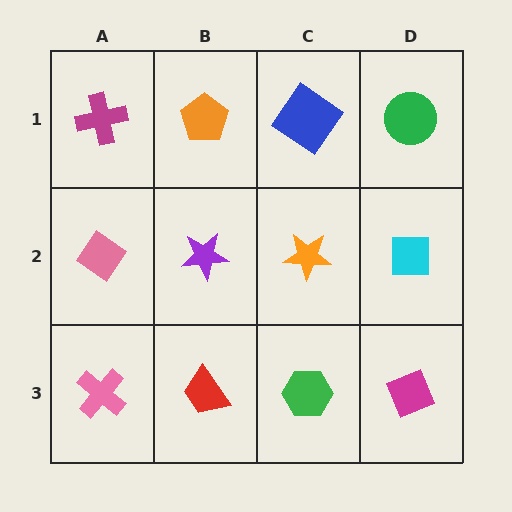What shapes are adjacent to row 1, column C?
An orange star (row 2, column C), an orange pentagon (row 1, column B), a green circle (row 1, column D).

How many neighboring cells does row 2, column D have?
3.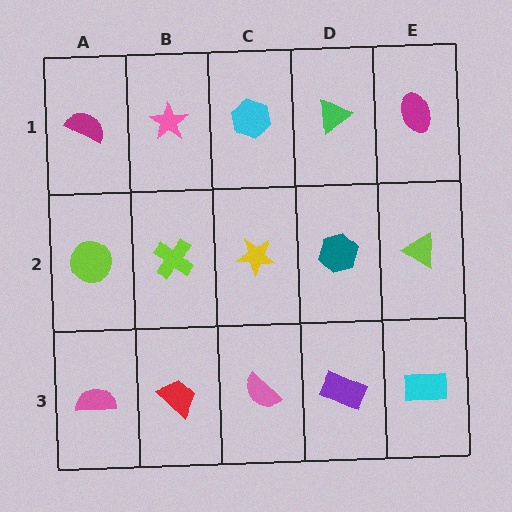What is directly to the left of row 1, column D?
A cyan hexagon.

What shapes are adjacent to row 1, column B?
A lime cross (row 2, column B), a magenta semicircle (row 1, column A), a cyan hexagon (row 1, column C).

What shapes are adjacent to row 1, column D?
A teal hexagon (row 2, column D), a cyan hexagon (row 1, column C), a magenta ellipse (row 1, column E).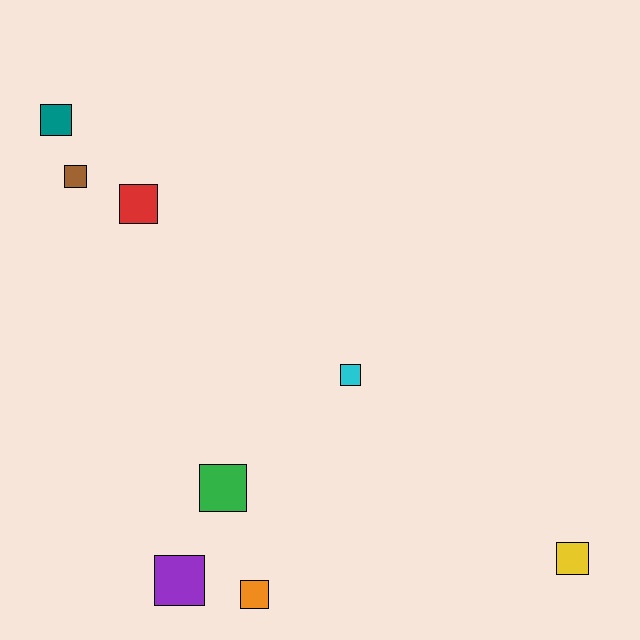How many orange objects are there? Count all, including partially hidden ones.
There is 1 orange object.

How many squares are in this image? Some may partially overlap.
There are 8 squares.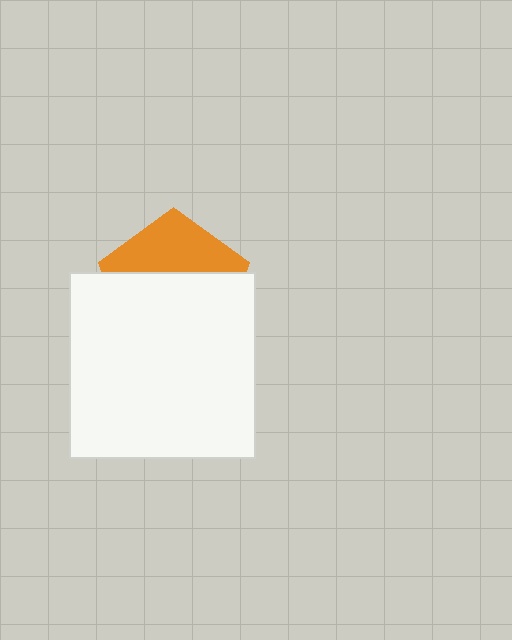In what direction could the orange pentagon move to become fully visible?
The orange pentagon could move up. That would shift it out from behind the white square entirely.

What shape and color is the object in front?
The object in front is a white square.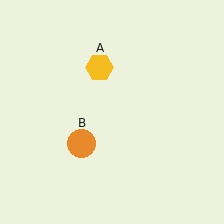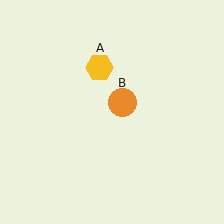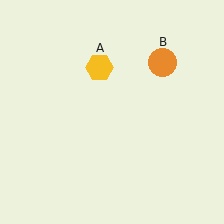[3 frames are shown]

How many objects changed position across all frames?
1 object changed position: orange circle (object B).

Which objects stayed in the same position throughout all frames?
Yellow hexagon (object A) remained stationary.